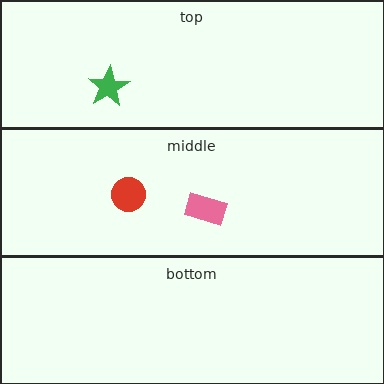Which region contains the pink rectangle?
The middle region.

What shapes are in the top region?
The green star.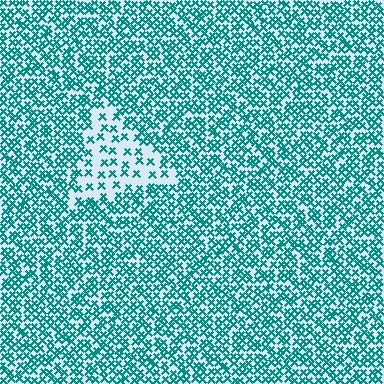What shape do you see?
I see a triangle.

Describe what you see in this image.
The image contains small teal elements arranged at two different densities. A triangle-shaped region is visible where the elements are less densely packed than the surrounding area.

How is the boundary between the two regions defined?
The boundary is defined by a change in element density (approximately 2.5x ratio). All elements are the same color, size, and shape.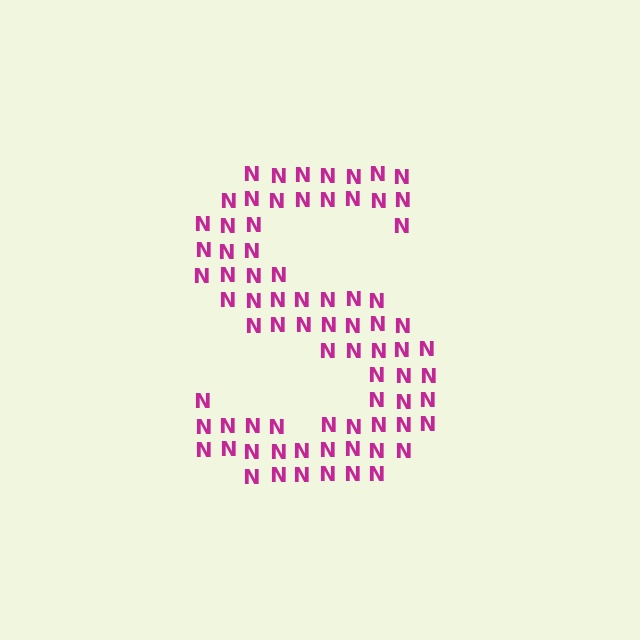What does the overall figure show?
The overall figure shows the letter S.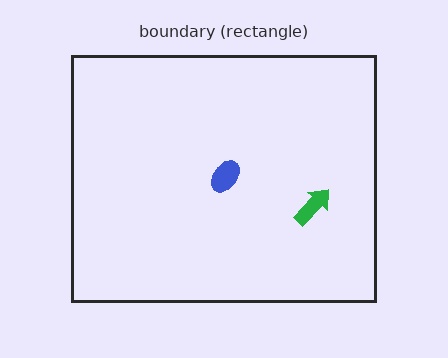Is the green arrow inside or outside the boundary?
Inside.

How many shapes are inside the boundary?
2 inside, 0 outside.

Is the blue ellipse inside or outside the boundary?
Inside.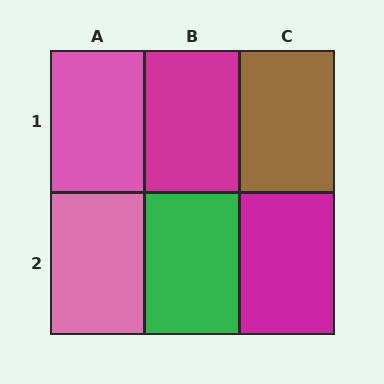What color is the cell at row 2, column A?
Pink.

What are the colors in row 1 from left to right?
Pink, magenta, brown.